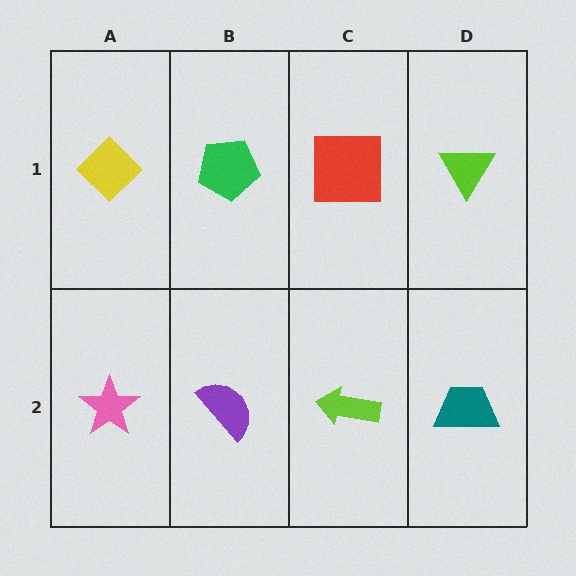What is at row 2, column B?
A purple semicircle.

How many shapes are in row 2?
4 shapes.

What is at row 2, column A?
A pink star.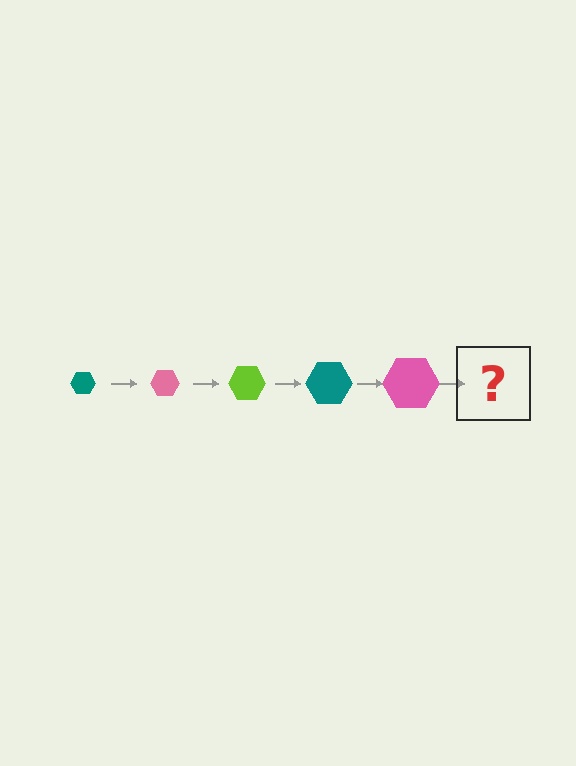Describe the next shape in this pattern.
It should be a lime hexagon, larger than the previous one.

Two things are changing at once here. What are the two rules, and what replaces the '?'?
The two rules are that the hexagon grows larger each step and the color cycles through teal, pink, and lime. The '?' should be a lime hexagon, larger than the previous one.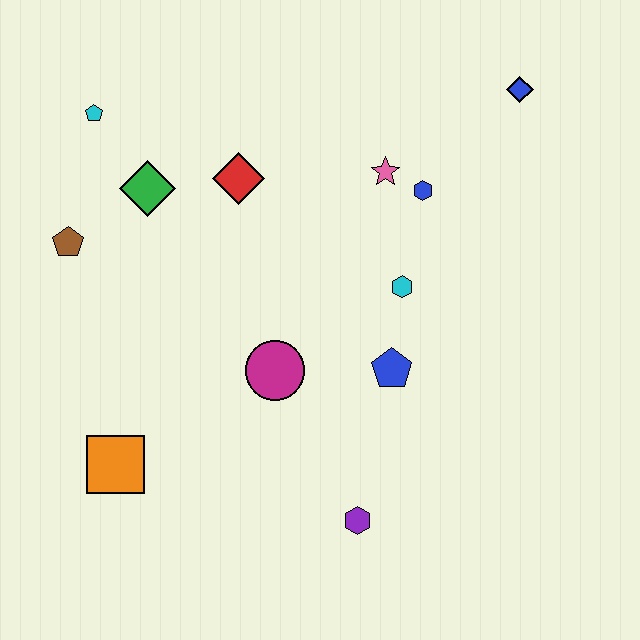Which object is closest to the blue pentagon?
The cyan hexagon is closest to the blue pentagon.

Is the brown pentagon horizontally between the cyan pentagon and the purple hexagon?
No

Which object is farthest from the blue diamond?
The orange square is farthest from the blue diamond.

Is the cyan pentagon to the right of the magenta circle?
No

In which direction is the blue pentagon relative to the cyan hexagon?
The blue pentagon is below the cyan hexagon.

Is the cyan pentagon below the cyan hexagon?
No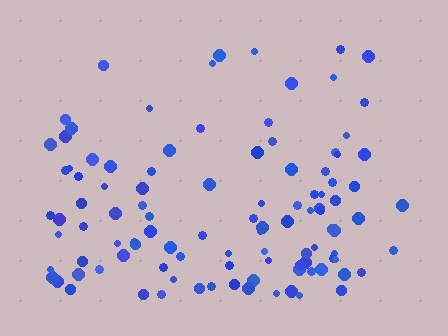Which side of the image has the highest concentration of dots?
The bottom.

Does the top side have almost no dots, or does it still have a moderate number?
Still a moderate number, just noticeably fewer than the bottom.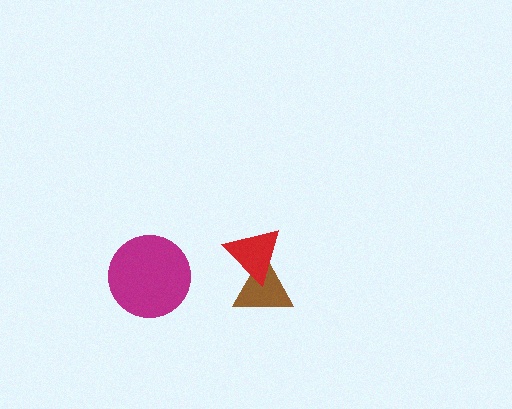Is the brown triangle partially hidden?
Yes, it is partially covered by another shape.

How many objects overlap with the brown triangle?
1 object overlaps with the brown triangle.